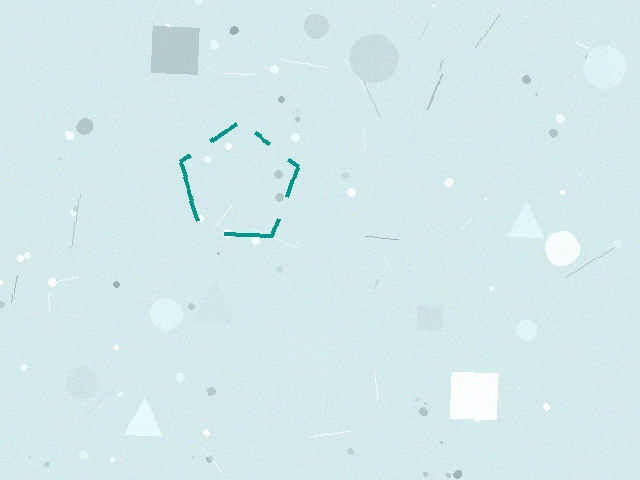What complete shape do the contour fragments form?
The contour fragments form a pentagon.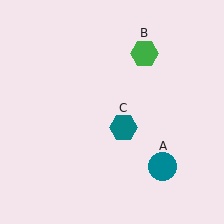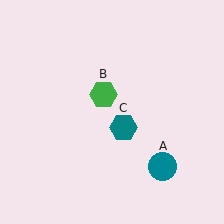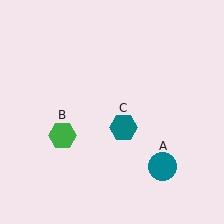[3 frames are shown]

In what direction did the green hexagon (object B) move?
The green hexagon (object B) moved down and to the left.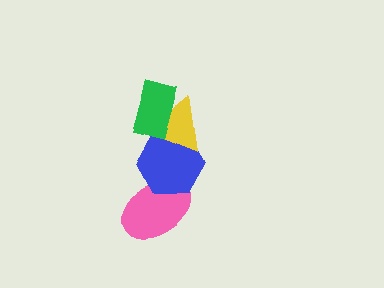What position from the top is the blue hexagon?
The blue hexagon is 3rd from the top.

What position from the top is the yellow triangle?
The yellow triangle is 2nd from the top.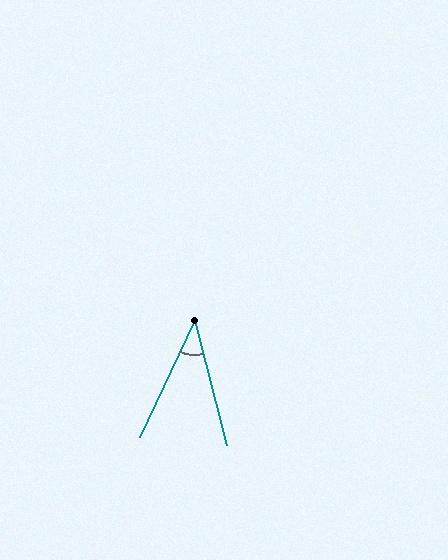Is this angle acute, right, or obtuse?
It is acute.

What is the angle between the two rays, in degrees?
Approximately 40 degrees.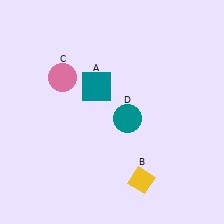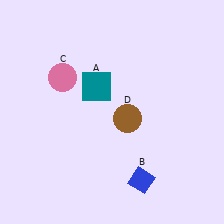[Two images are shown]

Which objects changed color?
B changed from yellow to blue. D changed from teal to brown.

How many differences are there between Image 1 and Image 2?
There are 2 differences between the two images.